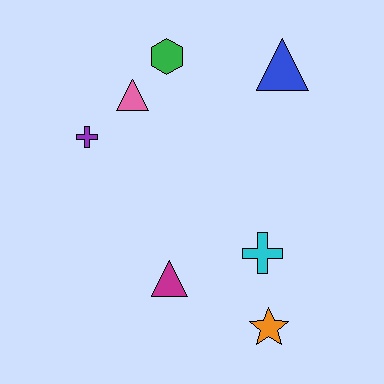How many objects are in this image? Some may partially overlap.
There are 7 objects.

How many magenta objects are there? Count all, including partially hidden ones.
There is 1 magenta object.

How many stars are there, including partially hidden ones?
There is 1 star.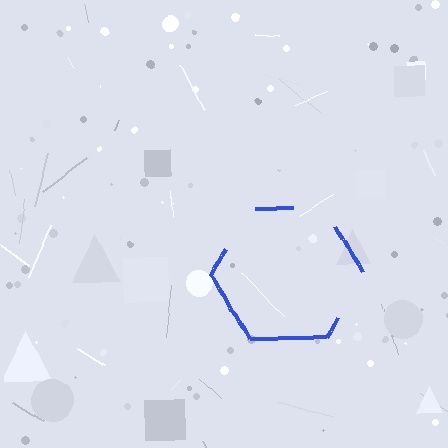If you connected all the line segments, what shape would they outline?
They would outline a hexagon.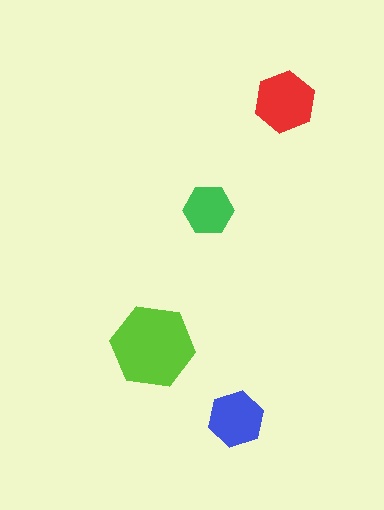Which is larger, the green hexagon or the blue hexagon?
The blue one.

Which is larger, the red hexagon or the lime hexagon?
The lime one.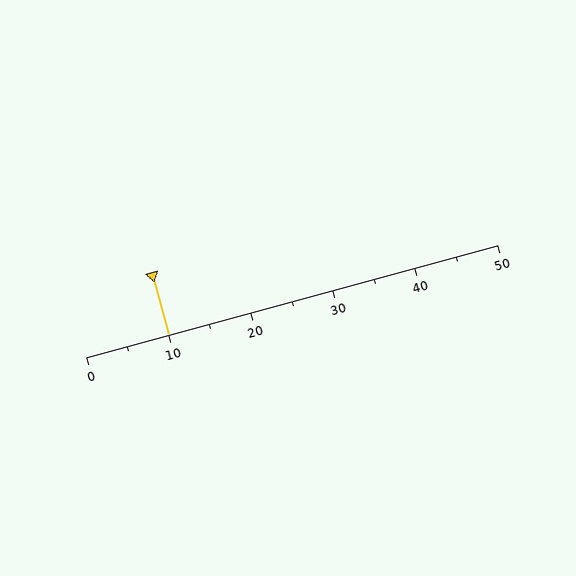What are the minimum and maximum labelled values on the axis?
The axis runs from 0 to 50.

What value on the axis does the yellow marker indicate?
The marker indicates approximately 10.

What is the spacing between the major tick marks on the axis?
The major ticks are spaced 10 apart.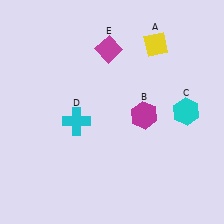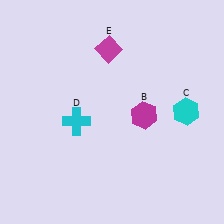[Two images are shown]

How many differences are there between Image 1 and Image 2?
There is 1 difference between the two images.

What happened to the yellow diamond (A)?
The yellow diamond (A) was removed in Image 2. It was in the top-right area of Image 1.